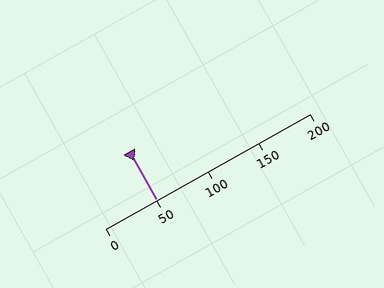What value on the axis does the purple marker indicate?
The marker indicates approximately 50.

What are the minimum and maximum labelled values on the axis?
The axis runs from 0 to 200.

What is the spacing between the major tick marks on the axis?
The major ticks are spaced 50 apart.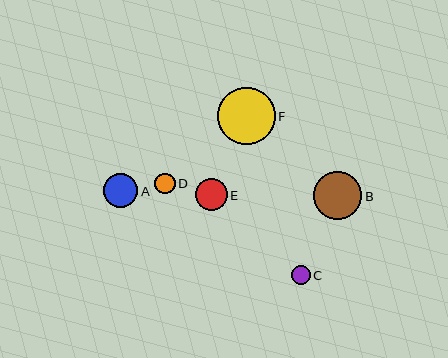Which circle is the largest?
Circle F is the largest with a size of approximately 58 pixels.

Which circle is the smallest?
Circle C is the smallest with a size of approximately 19 pixels.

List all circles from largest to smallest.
From largest to smallest: F, B, A, E, D, C.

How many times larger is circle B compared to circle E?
Circle B is approximately 1.5 times the size of circle E.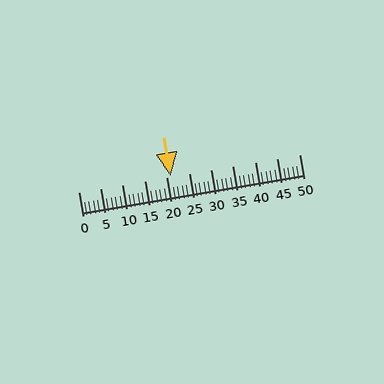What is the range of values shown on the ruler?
The ruler shows values from 0 to 50.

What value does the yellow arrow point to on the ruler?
The yellow arrow points to approximately 21.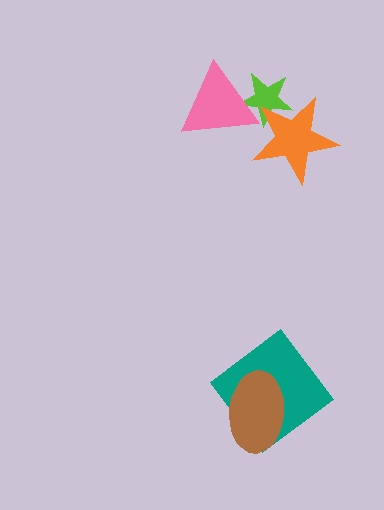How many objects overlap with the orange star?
1 object overlaps with the orange star.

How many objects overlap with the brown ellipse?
1 object overlaps with the brown ellipse.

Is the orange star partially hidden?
No, no other shape covers it.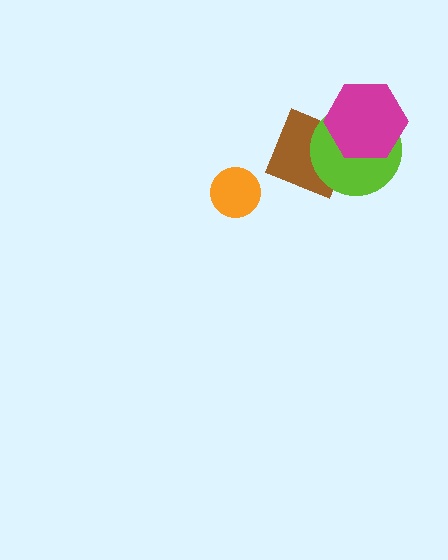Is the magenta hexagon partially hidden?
No, no other shape covers it.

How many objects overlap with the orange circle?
0 objects overlap with the orange circle.